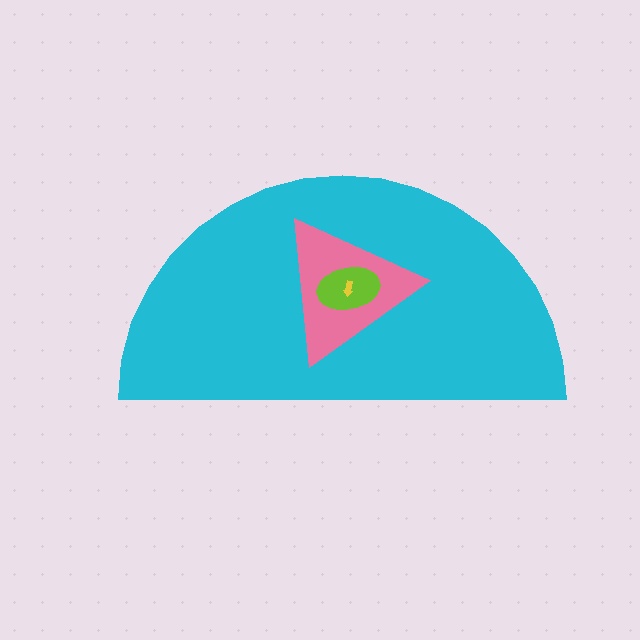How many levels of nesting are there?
4.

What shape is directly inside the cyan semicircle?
The pink triangle.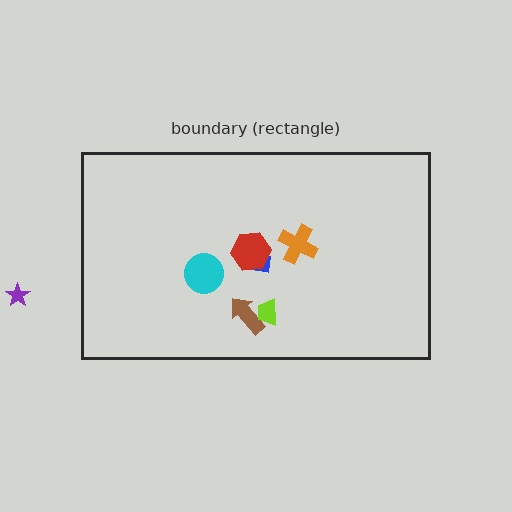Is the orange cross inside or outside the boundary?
Inside.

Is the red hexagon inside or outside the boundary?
Inside.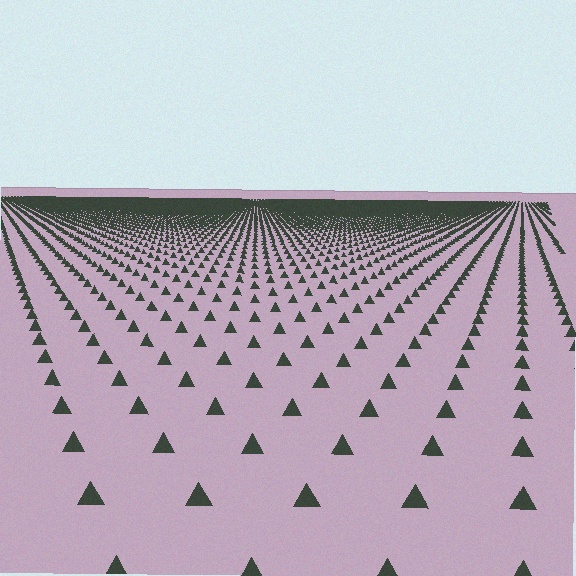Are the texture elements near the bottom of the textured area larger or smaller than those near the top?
Larger. Near the bottom, elements are closer to the viewer and appear at a bigger on-screen size.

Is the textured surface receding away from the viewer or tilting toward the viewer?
The surface is receding away from the viewer. Texture elements get smaller and denser toward the top.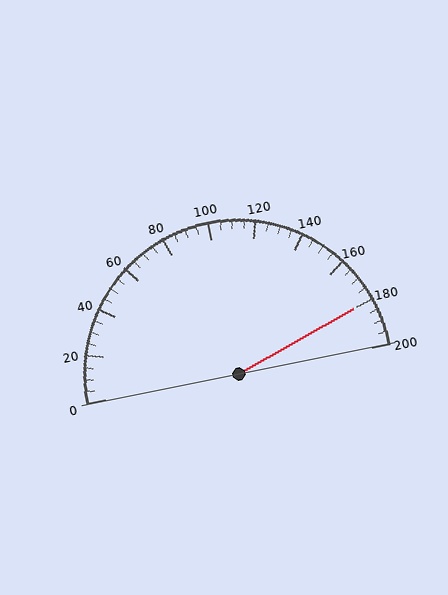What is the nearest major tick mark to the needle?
The nearest major tick mark is 180.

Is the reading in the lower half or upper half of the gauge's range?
The reading is in the upper half of the range (0 to 200).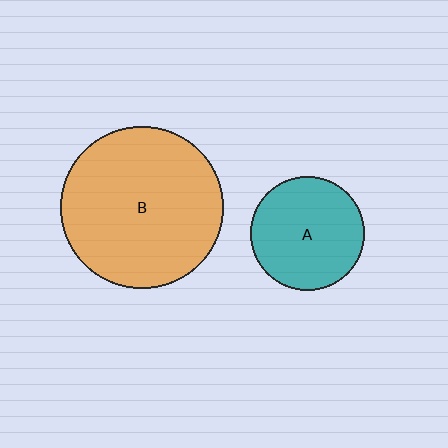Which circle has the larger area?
Circle B (orange).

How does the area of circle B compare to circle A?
Approximately 2.0 times.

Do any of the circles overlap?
No, none of the circles overlap.